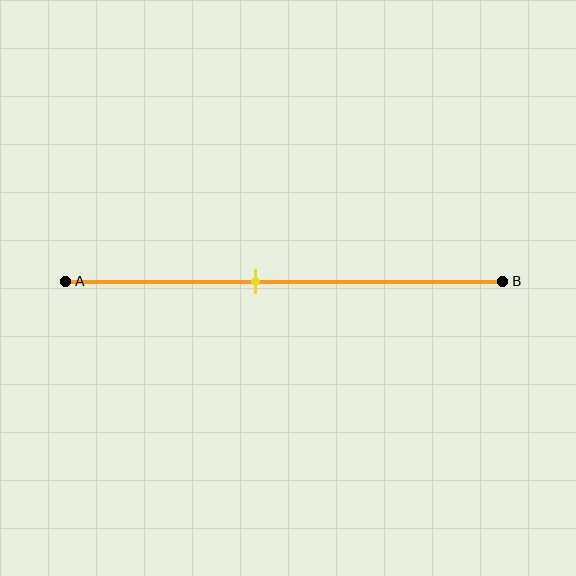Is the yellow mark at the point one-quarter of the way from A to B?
No, the mark is at about 45% from A, not at the 25% one-quarter point.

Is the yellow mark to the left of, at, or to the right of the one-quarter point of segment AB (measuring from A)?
The yellow mark is to the right of the one-quarter point of segment AB.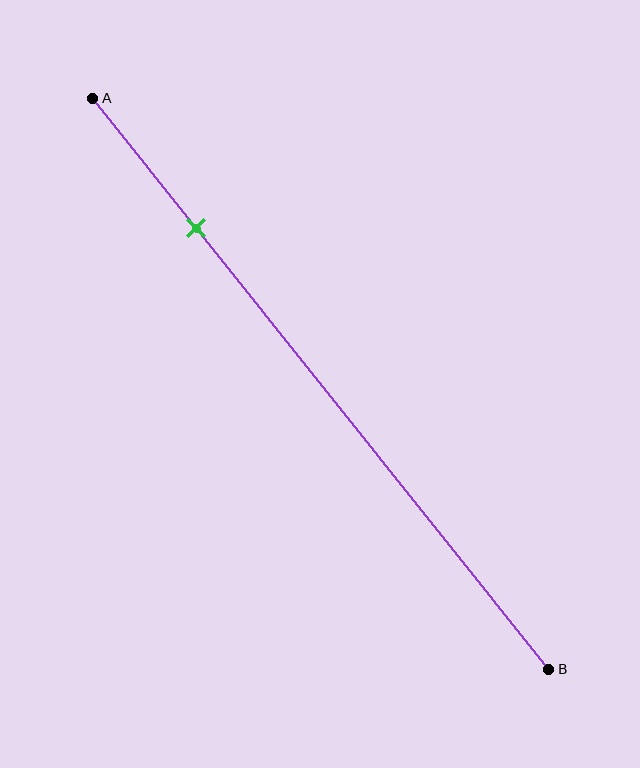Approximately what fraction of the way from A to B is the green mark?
The green mark is approximately 25% of the way from A to B.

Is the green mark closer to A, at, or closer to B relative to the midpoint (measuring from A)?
The green mark is closer to point A than the midpoint of segment AB.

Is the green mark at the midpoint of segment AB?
No, the mark is at about 25% from A, not at the 50% midpoint.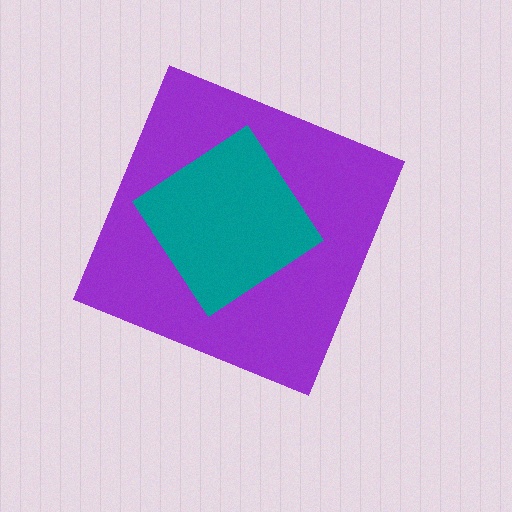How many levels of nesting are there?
2.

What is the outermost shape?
The purple diamond.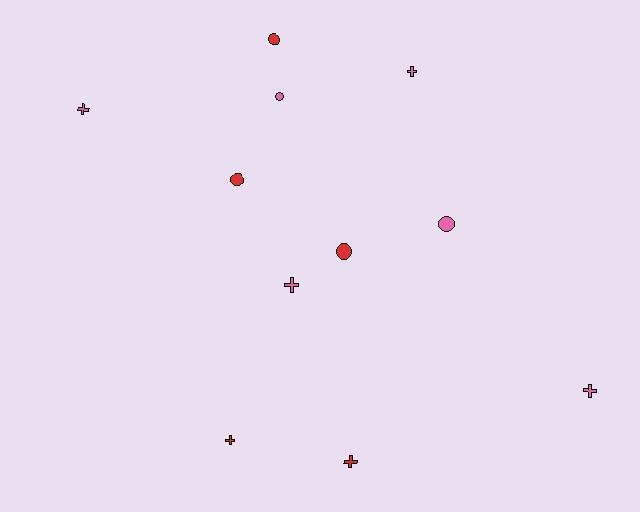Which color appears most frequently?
Pink, with 6 objects.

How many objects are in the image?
There are 11 objects.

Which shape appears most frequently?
Cross, with 6 objects.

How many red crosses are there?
There are 2 red crosses.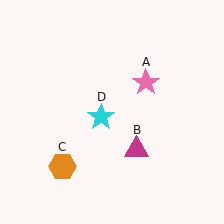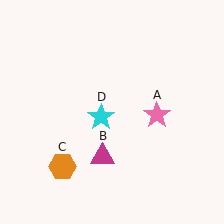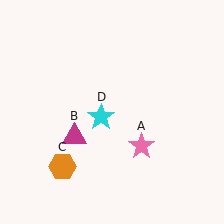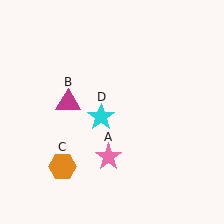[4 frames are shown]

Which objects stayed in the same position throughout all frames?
Orange hexagon (object C) and cyan star (object D) remained stationary.